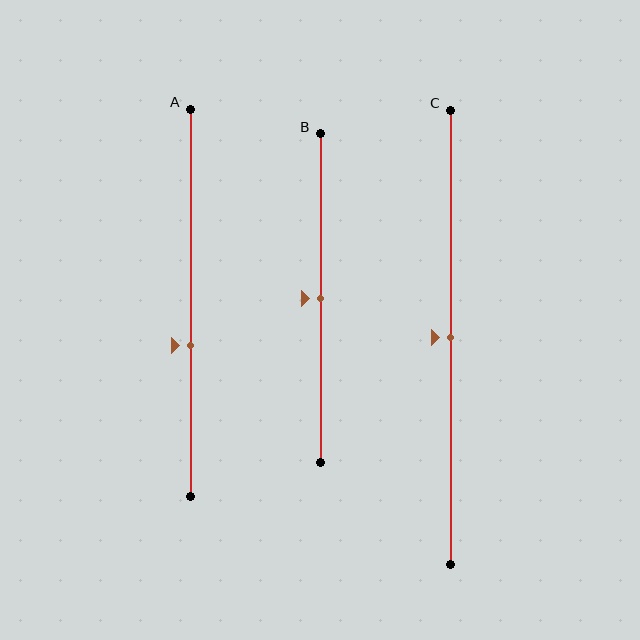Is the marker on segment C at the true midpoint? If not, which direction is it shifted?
Yes, the marker on segment C is at the true midpoint.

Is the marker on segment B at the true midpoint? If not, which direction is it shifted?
Yes, the marker on segment B is at the true midpoint.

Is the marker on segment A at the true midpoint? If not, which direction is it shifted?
No, the marker on segment A is shifted downward by about 11% of the segment length.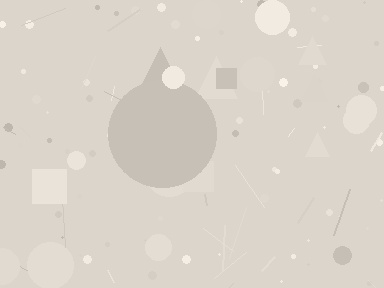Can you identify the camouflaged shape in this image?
The camouflaged shape is a circle.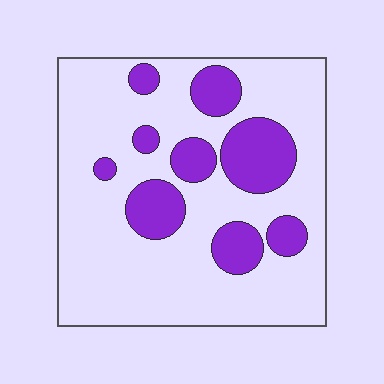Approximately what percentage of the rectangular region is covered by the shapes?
Approximately 25%.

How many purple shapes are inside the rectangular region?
9.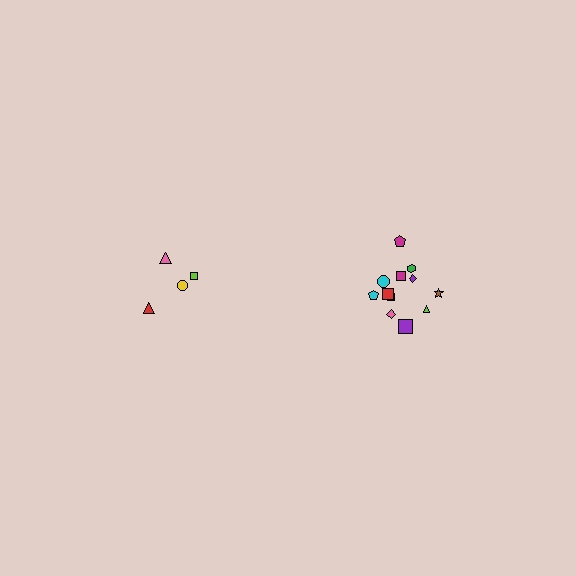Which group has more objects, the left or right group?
The right group.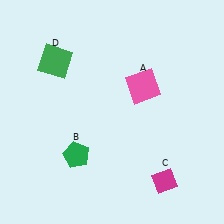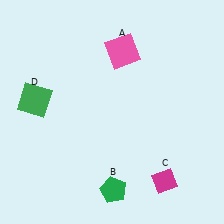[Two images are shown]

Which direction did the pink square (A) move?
The pink square (A) moved up.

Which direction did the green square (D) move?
The green square (D) moved down.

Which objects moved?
The objects that moved are: the pink square (A), the green pentagon (B), the green square (D).